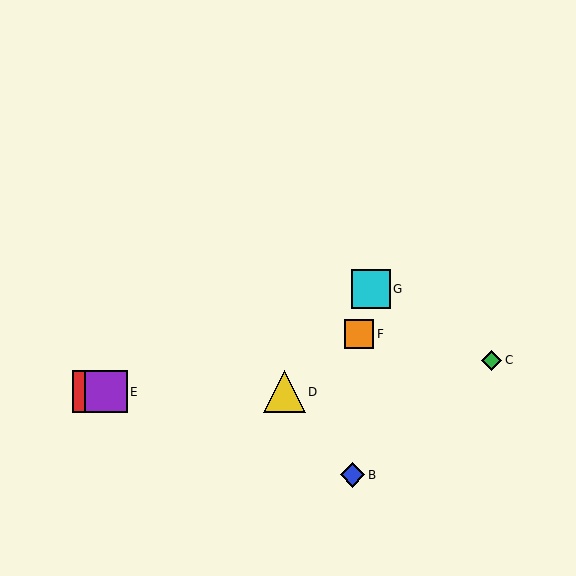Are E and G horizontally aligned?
No, E is at y≈392 and G is at y≈289.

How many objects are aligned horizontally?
3 objects (A, D, E) are aligned horizontally.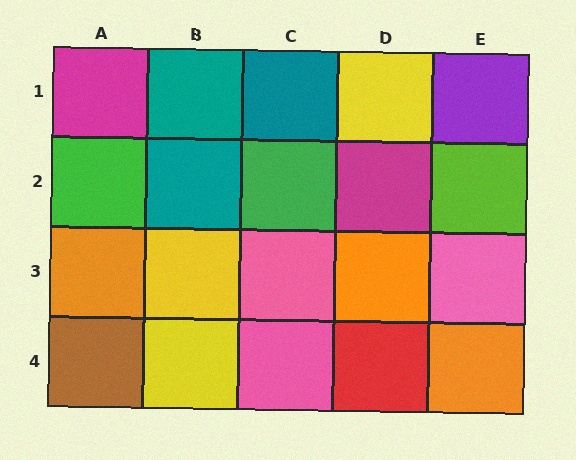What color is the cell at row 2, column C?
Green.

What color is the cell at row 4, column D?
Red.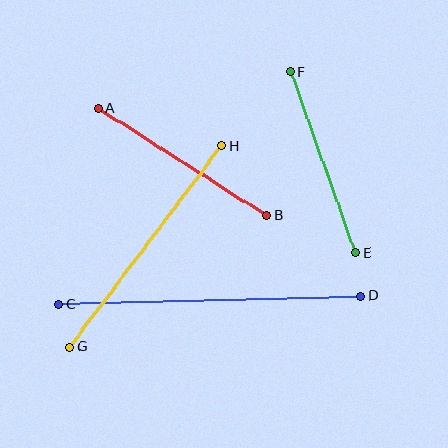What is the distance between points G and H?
The distance is approximately 252 pixels.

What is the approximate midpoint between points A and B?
The midpoint is at approximately (182, 162) pixels.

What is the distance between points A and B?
The distance is approximately 199 pixels.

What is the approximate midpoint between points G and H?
The midpoint is at approximately (146, 247) pixels.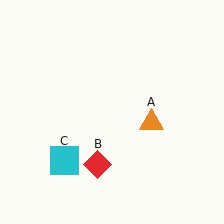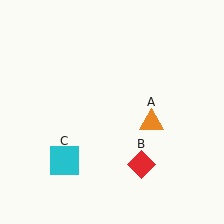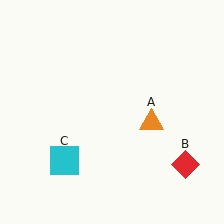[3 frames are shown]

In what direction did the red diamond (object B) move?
The red diamond (object B) moved right.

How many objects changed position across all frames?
1 object changed position: red diamond (object B).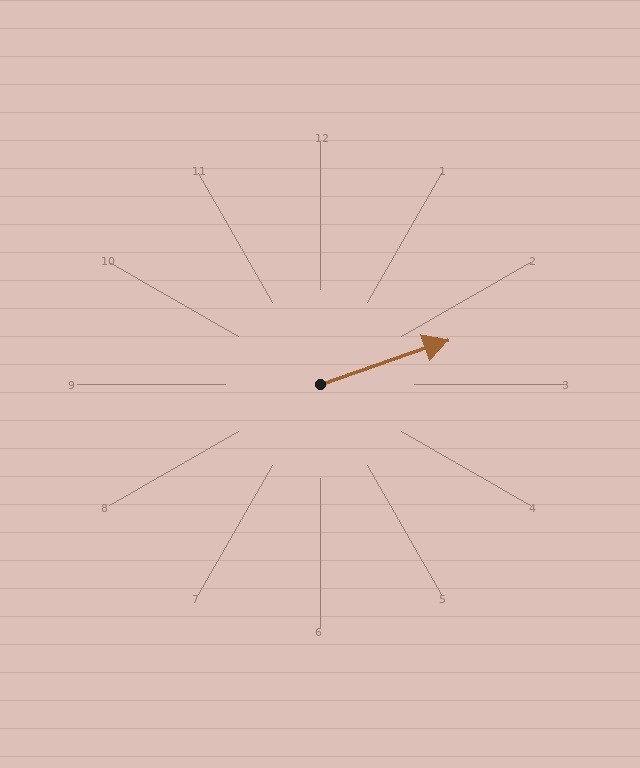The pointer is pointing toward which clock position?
Roughly 2 o'clock.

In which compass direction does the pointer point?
East.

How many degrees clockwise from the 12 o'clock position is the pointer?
Approximately 71 degrees.